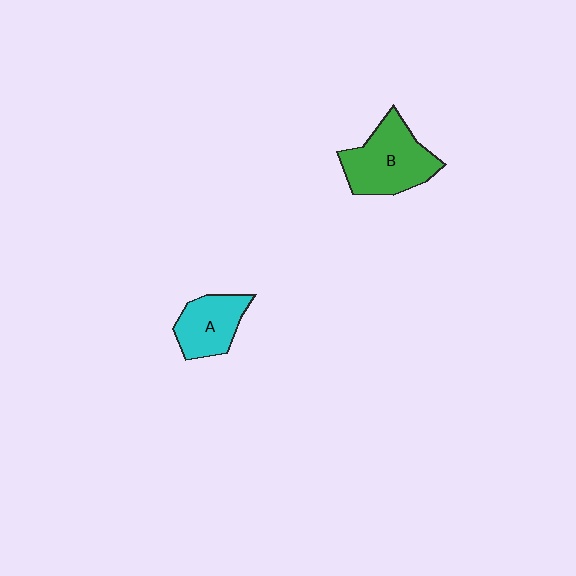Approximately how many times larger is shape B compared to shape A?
Approximately 1.5 times.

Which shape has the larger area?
Shape B (green).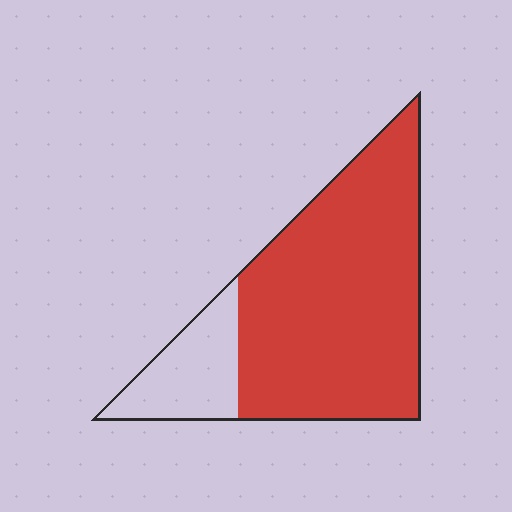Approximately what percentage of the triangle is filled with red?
Approximately 80%.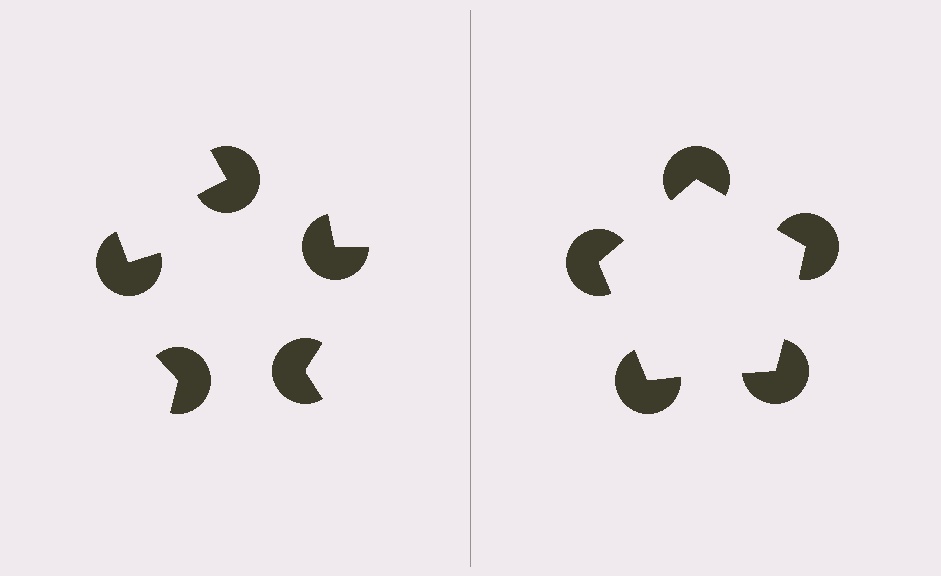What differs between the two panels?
The pac-man discs are positioned identically on both sides; only the wedge orientations differ. On the right they align to a pentagon; on the left they are misaligned.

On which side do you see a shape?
An illusory pentagon appears on the right side. On the left side the wedge cuts are rotated, so no coherent shape forms.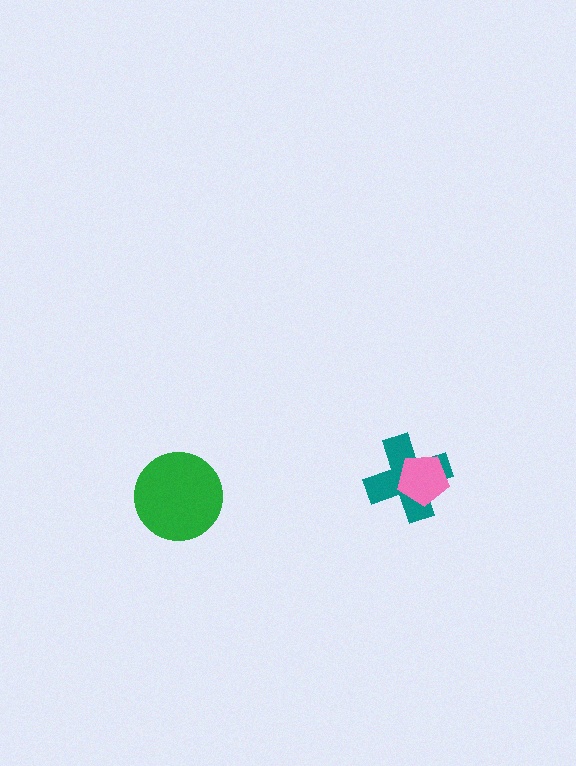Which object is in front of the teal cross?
The pink pentagon is in front of the teal cross.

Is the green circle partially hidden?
No, no other shape covers it.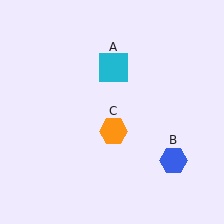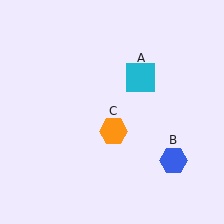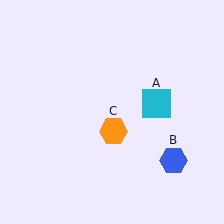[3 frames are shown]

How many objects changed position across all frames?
1 object changed position: cyan square (object A).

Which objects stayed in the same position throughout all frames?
Blue hexagon (object B) and orange hexagon (object C) remained stationary.